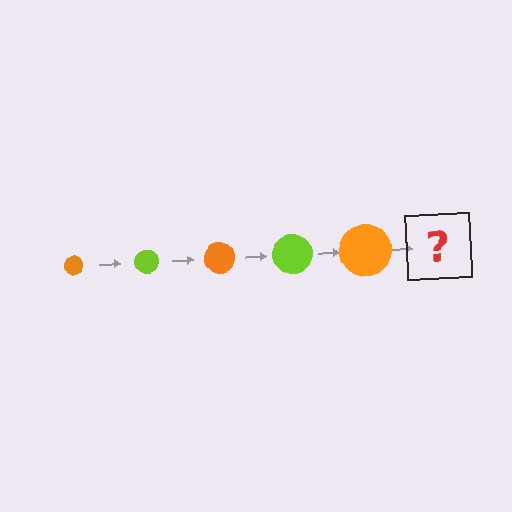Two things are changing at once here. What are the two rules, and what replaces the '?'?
The two rules are that the circle grows larger each step and the color cycles through orange and lime. The '?' should be a lime circle, larger than the previous one.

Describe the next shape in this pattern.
It should be a lime circle, larger than the previous one.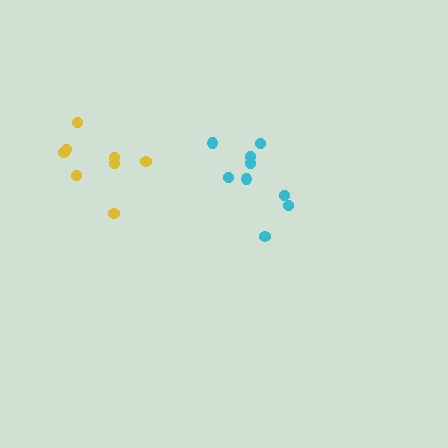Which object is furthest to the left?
The yellow cluster is leftmost.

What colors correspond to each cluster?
The clusters are colored: yellow, cyan.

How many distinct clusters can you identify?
There are 2 distinct clusters.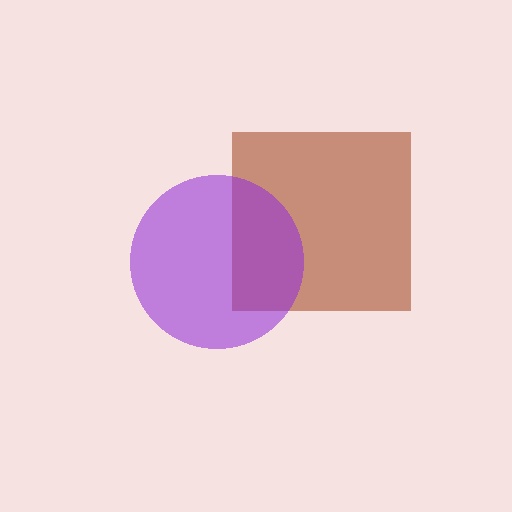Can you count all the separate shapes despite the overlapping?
Yes, there are 2 separate shapes.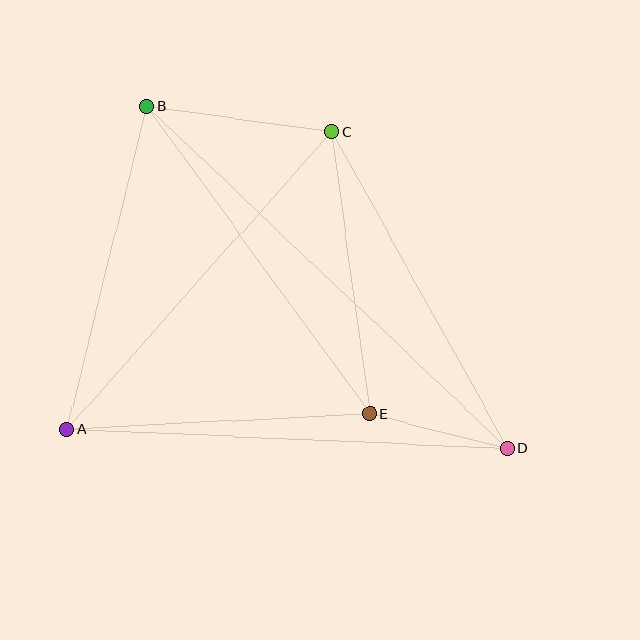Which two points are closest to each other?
Points D and E are closest to each other.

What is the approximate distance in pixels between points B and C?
The distance between B and C is approximately 187 pixels.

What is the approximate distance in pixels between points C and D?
The distance between C and D is approximately 362 pixels.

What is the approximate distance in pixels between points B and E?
The distance between B and E is approximately 380 pixels.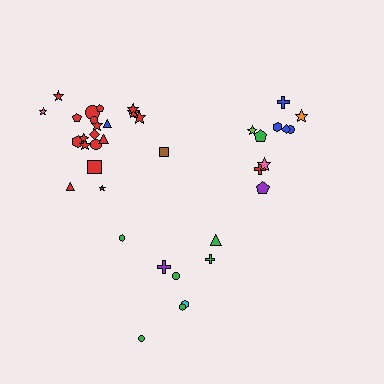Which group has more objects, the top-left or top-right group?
The top-left group.